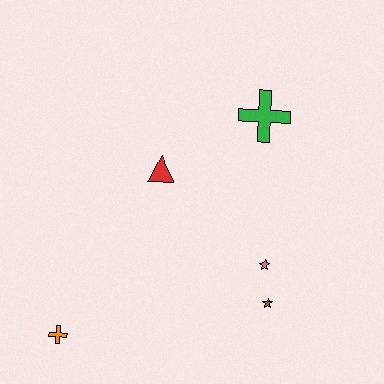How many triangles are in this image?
There is 1 triangle.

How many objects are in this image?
There are 5 objects.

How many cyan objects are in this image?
There are no cyan objects.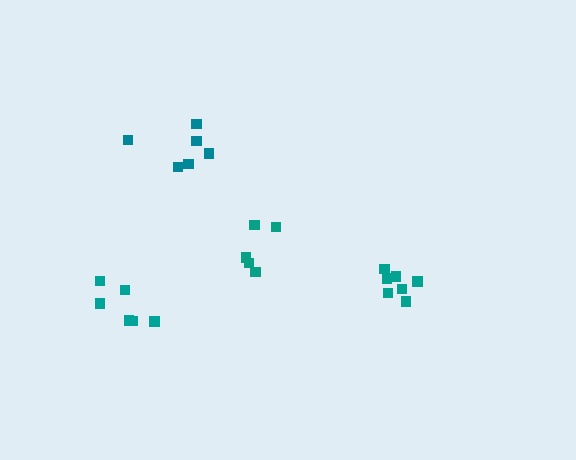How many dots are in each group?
Group 1: 6 dots, Group 2: 6 dots, Group 3: 5 dots, Group 4: 7 dots (24 total).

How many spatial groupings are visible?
There are 4 spatial groupings.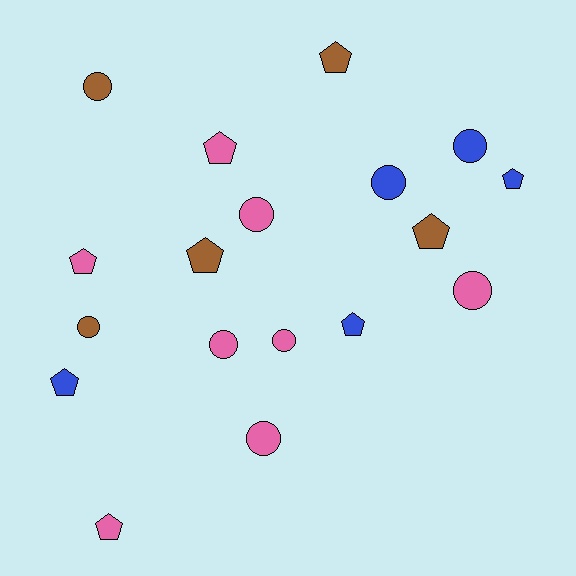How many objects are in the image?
There are 18 objects.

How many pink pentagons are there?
There are 3 pink pentagons.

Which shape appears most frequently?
Circle, with 9 objects.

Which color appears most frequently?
Pink, with 8 objects.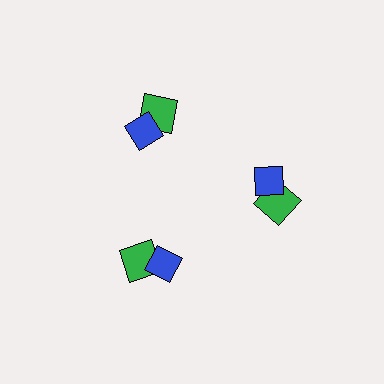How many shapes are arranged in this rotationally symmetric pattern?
There are 6 shapes, arranged in 3 groups of 2.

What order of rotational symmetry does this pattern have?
This pattern has 3-fold rotational symmetry.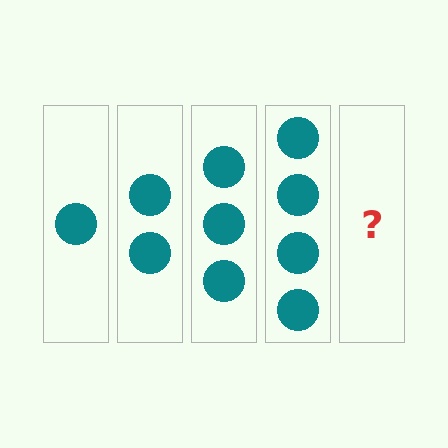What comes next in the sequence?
The next element should be 5 circles.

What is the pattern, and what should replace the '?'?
The pattern is that each step adds one more circle. The '?' should be 5 circles.